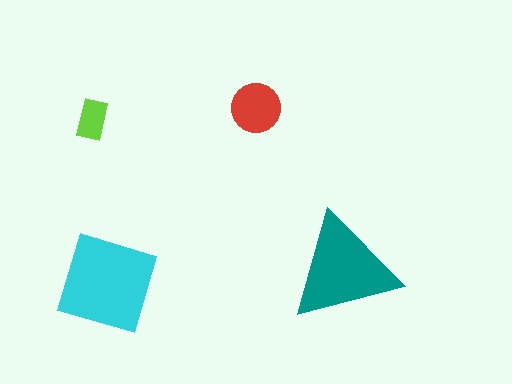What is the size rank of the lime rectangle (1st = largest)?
4th.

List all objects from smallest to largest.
The lime rectangle, the red circle, the teal triangle, the cyan diamond.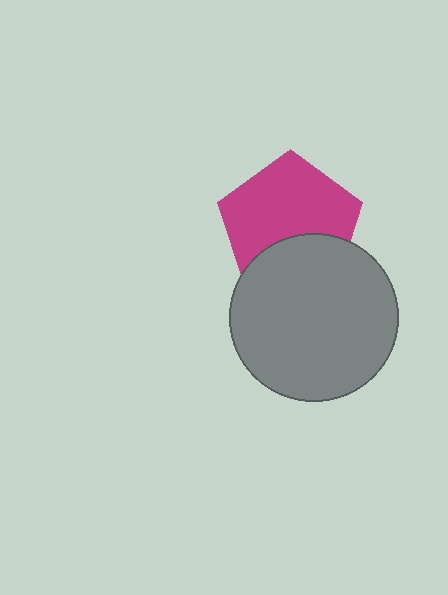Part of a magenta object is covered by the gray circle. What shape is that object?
It is a pentagon.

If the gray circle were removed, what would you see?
You would see the complete magenta pentagon.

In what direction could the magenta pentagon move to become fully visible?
The magenta pentagon could move up. That would shift it out from behind the gray circle entirely.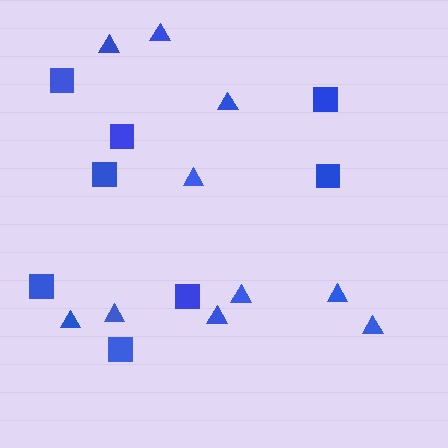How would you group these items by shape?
There are 2 groups: one group of squares (8) and one group of triangles (10).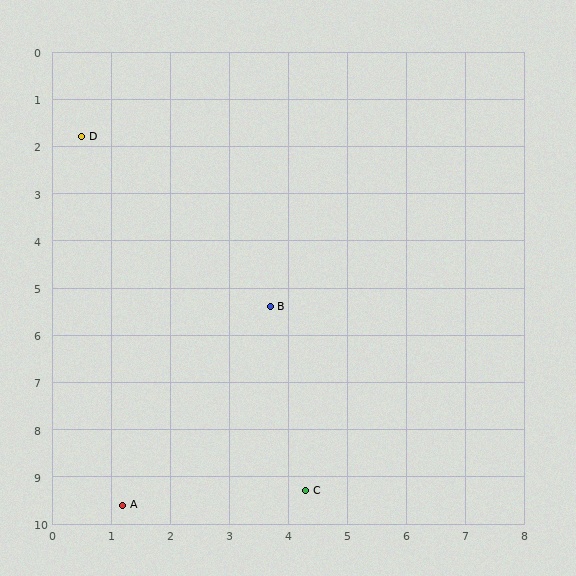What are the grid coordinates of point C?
Point C is at approximately (4.3, 9.3).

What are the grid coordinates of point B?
Point B is at approximately (3.7, 5.4).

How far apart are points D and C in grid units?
Points D and C are about 8.4 grid units apart.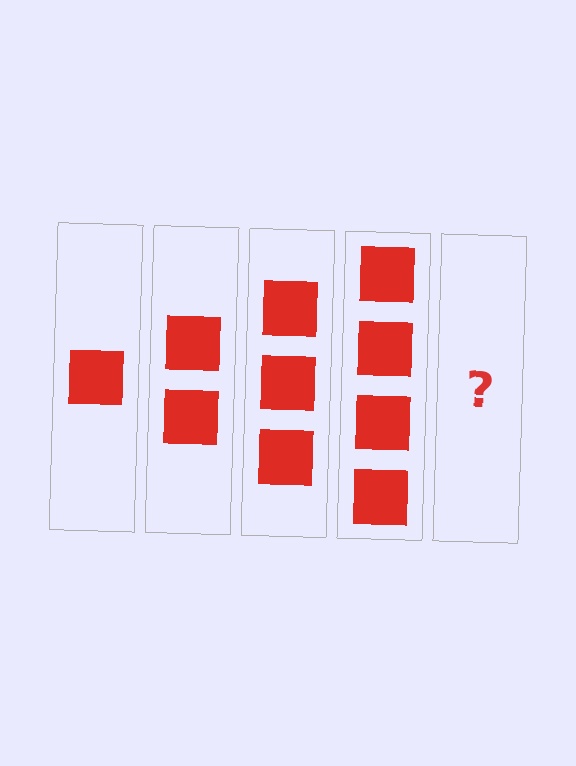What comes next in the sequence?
The next element should be 5 squares.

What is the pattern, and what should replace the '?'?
The pattern is that each step adds one more square. The '?' should be 5 squares.